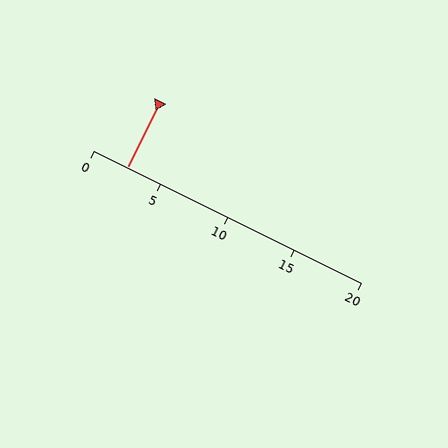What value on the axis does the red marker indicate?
The marker indicates approximately 2.5.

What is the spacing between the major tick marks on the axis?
The major ticks are spaced 5 apart.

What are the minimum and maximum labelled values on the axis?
The axis runs from 0 to 20.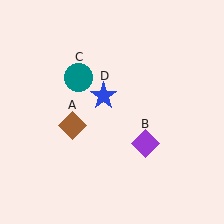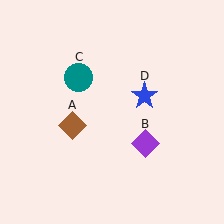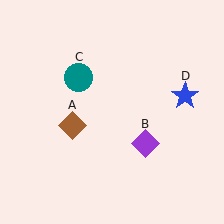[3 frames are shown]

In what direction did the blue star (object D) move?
The blue star (object D) moved right.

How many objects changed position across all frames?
1 object changed position: blue star (object D).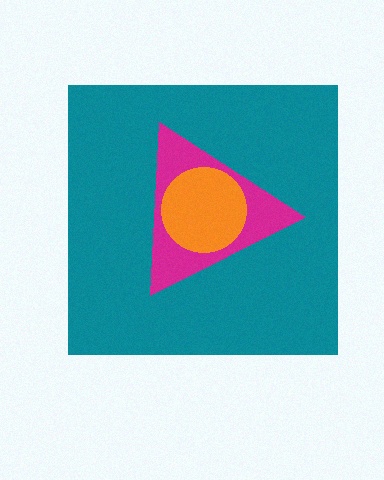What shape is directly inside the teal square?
The magenta triangle.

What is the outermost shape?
The teal square.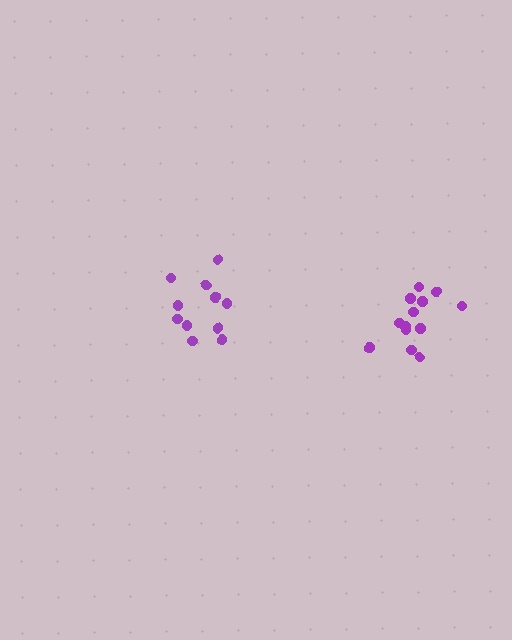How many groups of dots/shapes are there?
There are 2 groups.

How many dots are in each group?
Group 1: 13 dots, Group 2: 11 dots (24 total).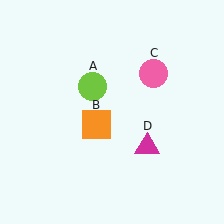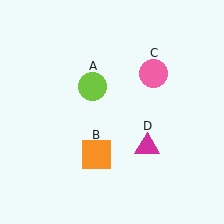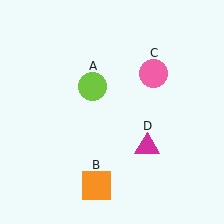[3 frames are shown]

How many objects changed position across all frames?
1 object changed position: orange square (object B).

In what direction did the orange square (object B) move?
The orange square (object B) moved down.